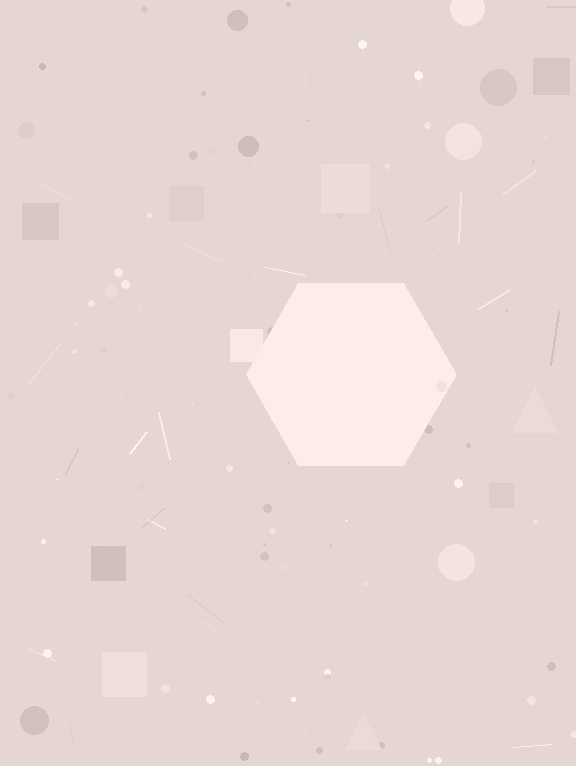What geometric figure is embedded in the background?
A hexagon is embedded in the background.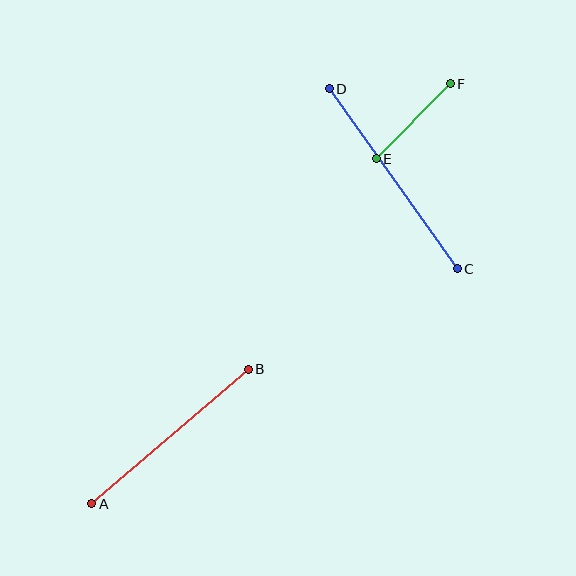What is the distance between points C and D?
The distance is approximately 221 pixels.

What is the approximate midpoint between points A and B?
The midpoint is at approximately (170, 437) pixels.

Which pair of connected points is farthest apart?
Points C and D are farthest apart.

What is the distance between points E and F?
The distance is approximately 106 pixels.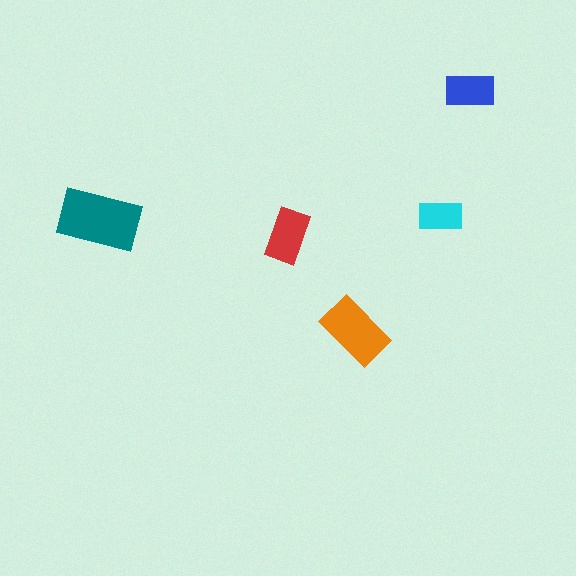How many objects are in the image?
There are 5 objects in the image.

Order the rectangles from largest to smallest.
the teal one, the orange one, the red one, the blue one, the cyan one.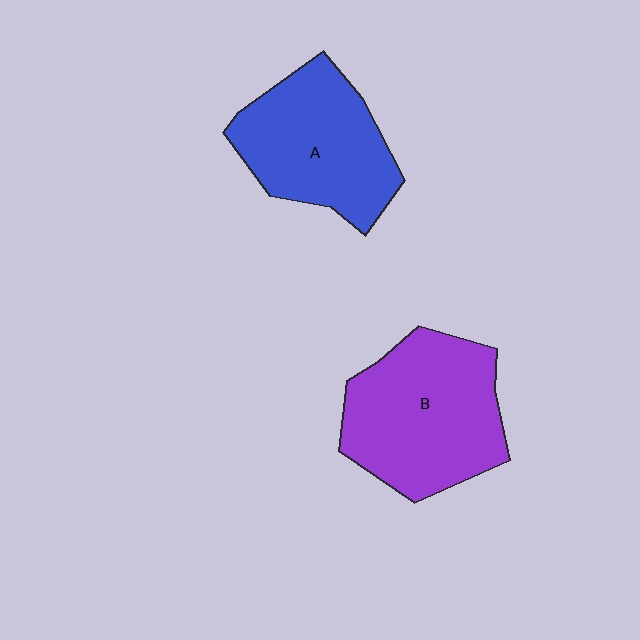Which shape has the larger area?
Shape B (purple).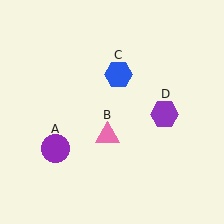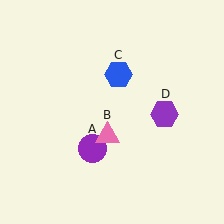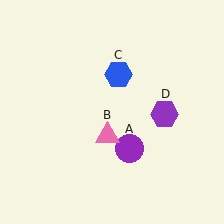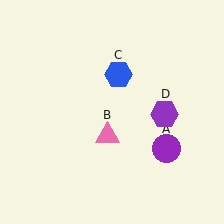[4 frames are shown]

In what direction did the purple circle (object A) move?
The purple circle (object A) moved right.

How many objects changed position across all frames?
1 object changed position: purple circle (object A).